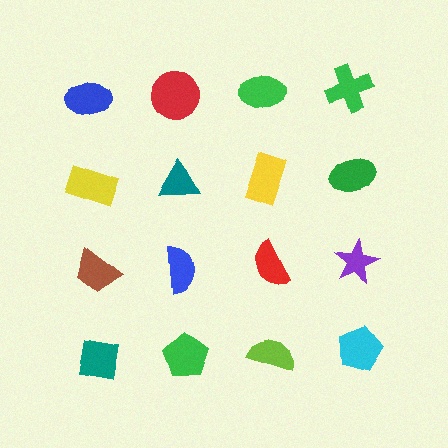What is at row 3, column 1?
A brown trapezoid.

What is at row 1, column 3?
A green ellipse.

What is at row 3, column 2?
A blue semicircle.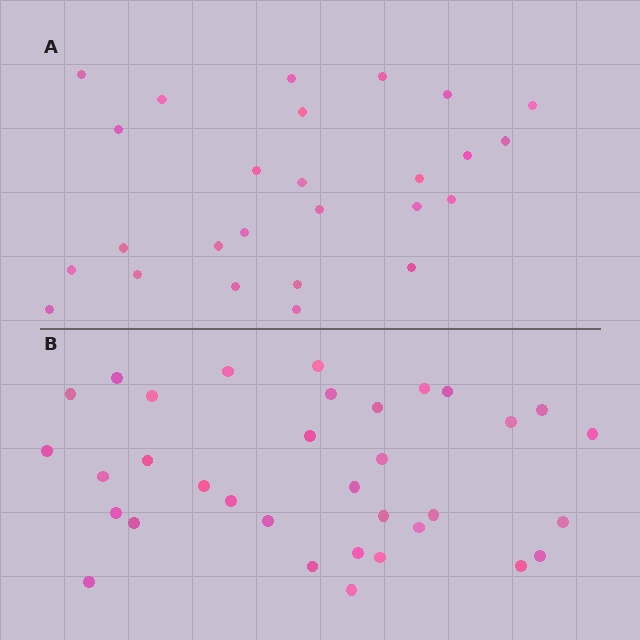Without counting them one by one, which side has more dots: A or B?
Region B (the bottom region) has more dots.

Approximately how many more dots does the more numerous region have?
Region B has roughly 8 or so more dots than region A.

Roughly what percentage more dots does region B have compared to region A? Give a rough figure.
About 30% more.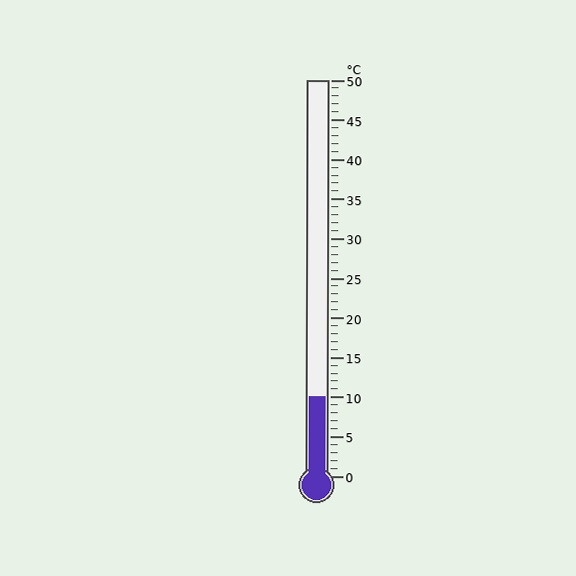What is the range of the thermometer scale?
The thermometer scale ranges from 0°C to 50°C.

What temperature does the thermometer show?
The thermometer shows approximately 10°C.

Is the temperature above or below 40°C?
The temperature is below 40°C.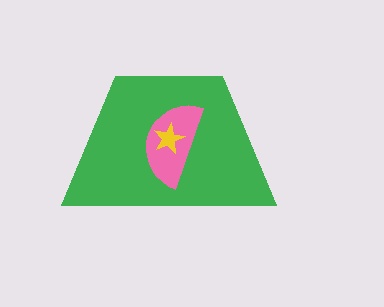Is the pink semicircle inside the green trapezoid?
Yes.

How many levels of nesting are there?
3.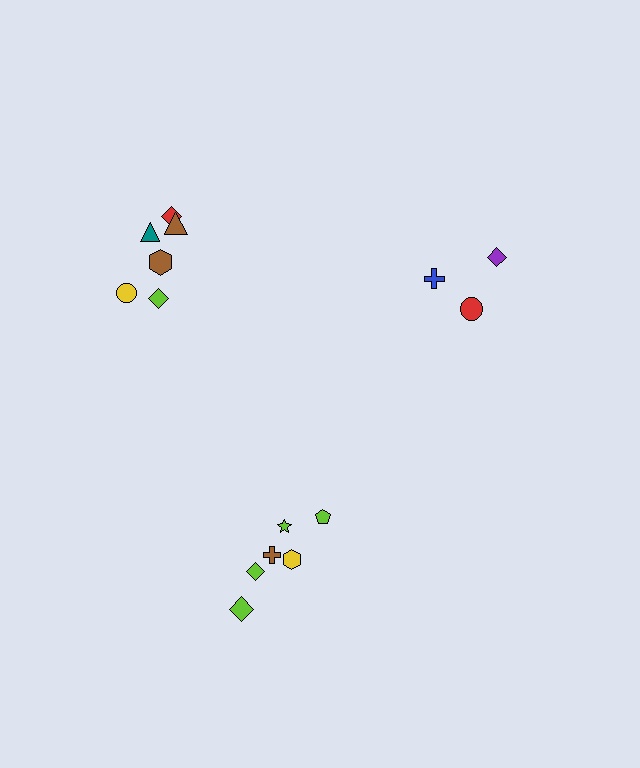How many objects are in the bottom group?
There are 6 objects.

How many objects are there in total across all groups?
There are 15 objects.